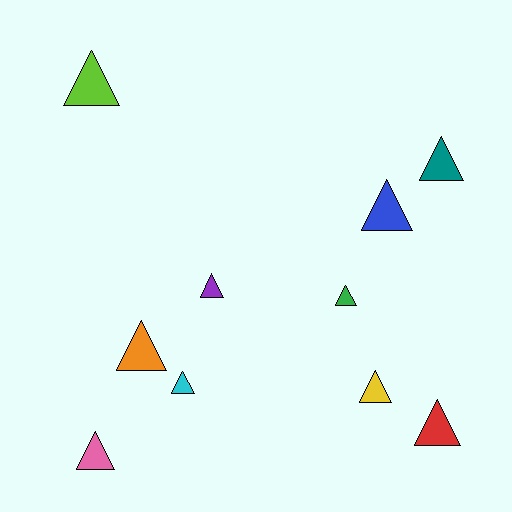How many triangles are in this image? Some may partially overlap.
There are 10 triangles.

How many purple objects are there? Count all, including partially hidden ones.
There is 1 purple object.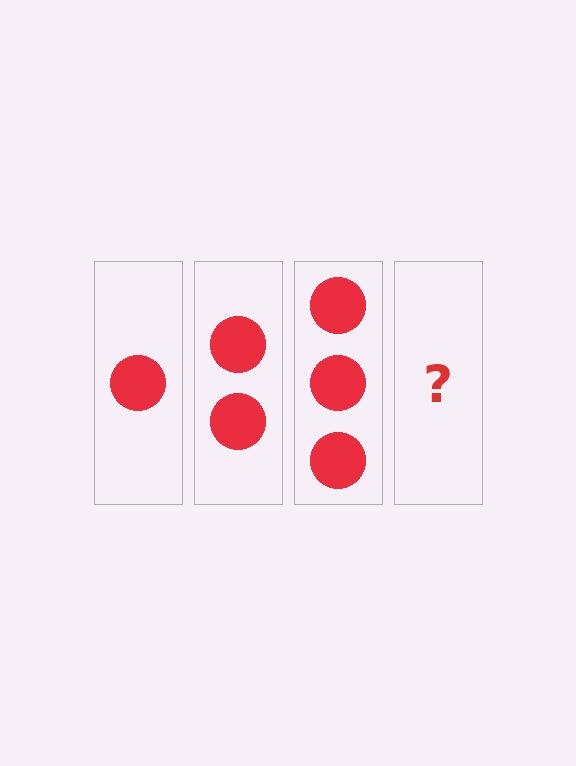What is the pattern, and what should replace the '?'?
The pattern is that each step adds one more circle. The '?' should be 4 circles.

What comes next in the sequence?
The next element should be 4 circles.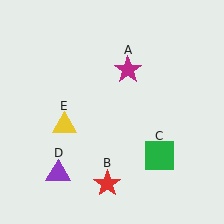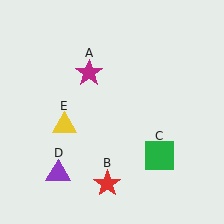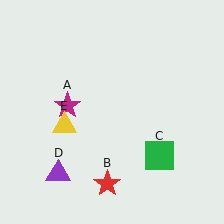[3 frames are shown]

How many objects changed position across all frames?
1 object changed position: magenta star (object A).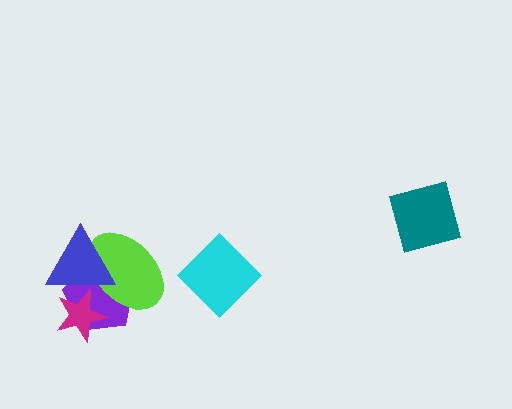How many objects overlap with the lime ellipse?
3 objects overlap with the lime ellipse.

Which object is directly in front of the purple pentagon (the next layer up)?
The lime ellipse is directly in front of the purple pentagon.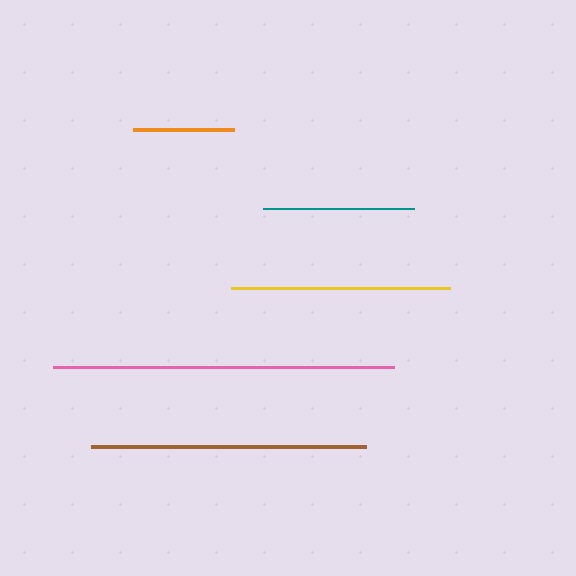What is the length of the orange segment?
The orange segment is approximately 101 pixels long.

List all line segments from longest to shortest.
From longest to shortest: pink, brown, yellow, teal, orange.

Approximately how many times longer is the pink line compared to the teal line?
The pink line is approximately 2.3 times the length of the teal line.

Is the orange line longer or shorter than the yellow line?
The yellow line is longer than the orange line.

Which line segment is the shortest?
The orange line is the shortest at approximately 101 pixels.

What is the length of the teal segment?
The teal segment is approximately 151 pixels long.